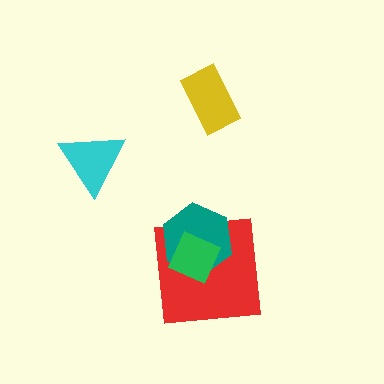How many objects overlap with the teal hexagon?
2 objects overlap with the teal hexagon.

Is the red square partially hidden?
Yes, it is partially covered by another shape.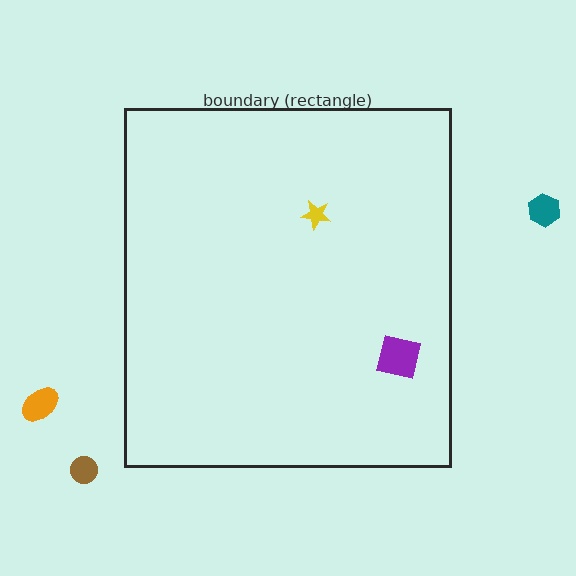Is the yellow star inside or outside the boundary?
Inside.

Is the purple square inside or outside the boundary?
Inside.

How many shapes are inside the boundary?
2 inside, 3 outside.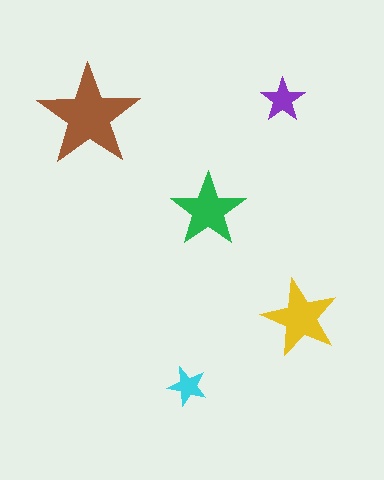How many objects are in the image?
There are 5 objects in the image.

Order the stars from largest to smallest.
the brown one, the yellow one, the green one, the purple one, the cyan one.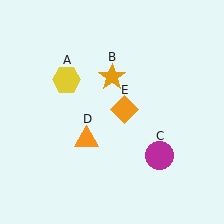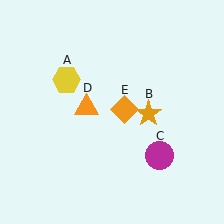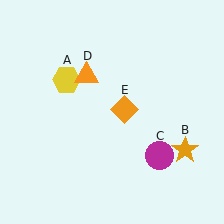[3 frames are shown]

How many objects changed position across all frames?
2 objects changed position: orange star (object B), orange triangle (object D).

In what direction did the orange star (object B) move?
The orange star (object B) moved down and to the right.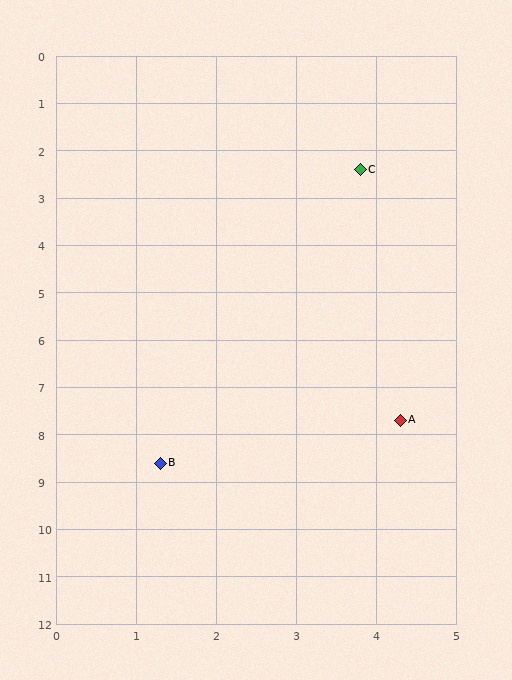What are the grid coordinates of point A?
Point A is at approximately (4.3, 7.7).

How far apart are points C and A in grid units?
Points C and A are about 5.3 grid units apart.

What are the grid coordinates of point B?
Point B is at approximately (1.3, 8.6).